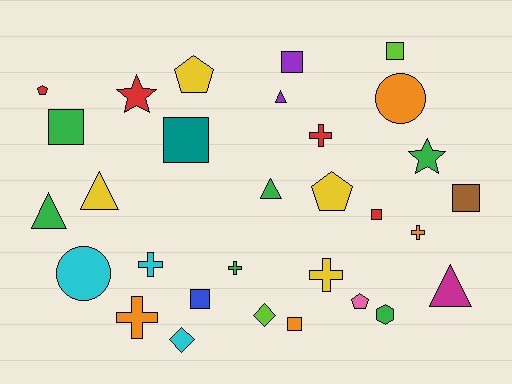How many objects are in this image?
There are 30 objects.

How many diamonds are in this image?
There are 2 diamonds.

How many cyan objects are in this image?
There are 3 cyan objects.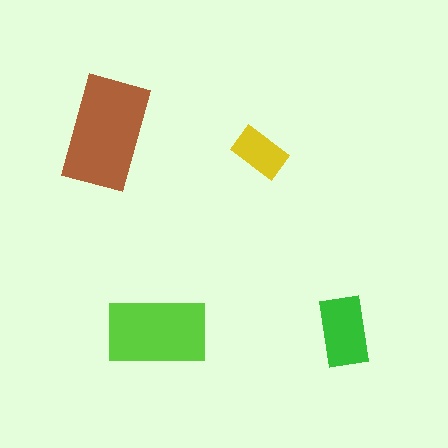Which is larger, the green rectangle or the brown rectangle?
The brown one.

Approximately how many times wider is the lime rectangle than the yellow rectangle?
About 2 times wider.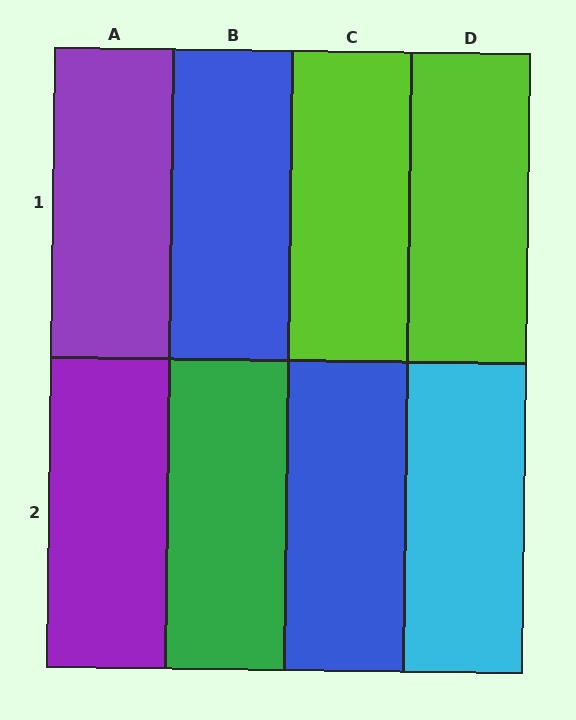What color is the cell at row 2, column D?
Cyan.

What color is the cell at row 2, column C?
Blue.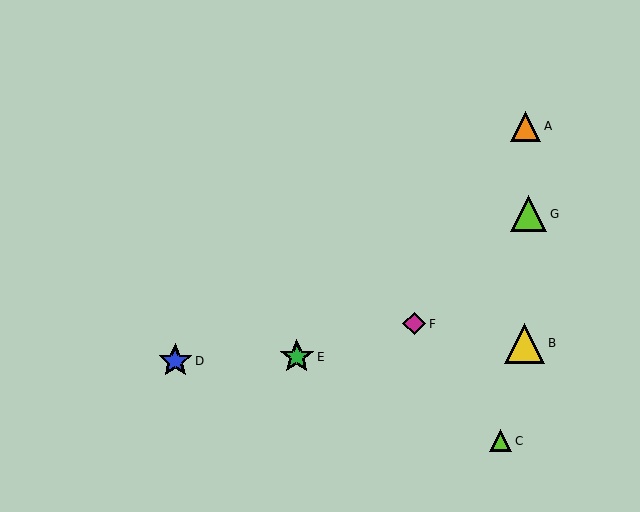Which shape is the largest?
The yellow triangle (labeled B) is the largest.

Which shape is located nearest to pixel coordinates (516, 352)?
The yellow triangle (labeled B) at (525, 343) is nearest to that location.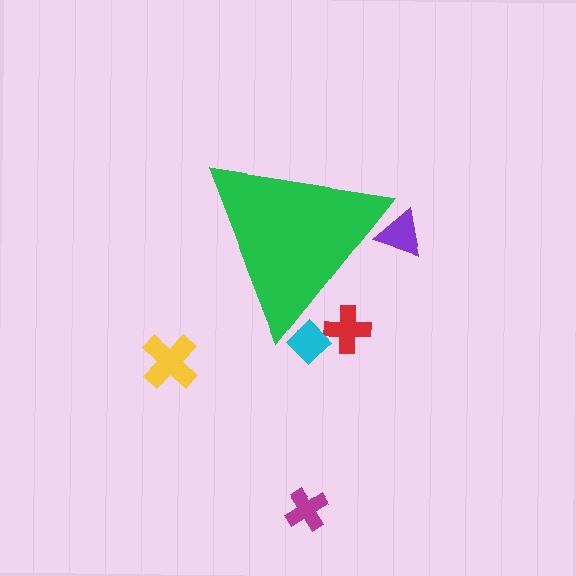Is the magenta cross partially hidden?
No, the magenta cross is fully visible.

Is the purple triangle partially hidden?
Yes, the purple triangle is partially hidden behind the green triangle.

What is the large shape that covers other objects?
A green triangle.